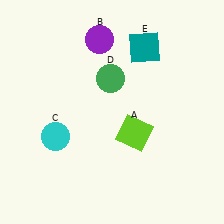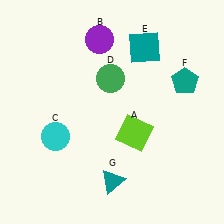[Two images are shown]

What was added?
A teal pentagon (F), a teal triangle (G) were added in Image 2.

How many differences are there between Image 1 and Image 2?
There are 2 differences between the two images.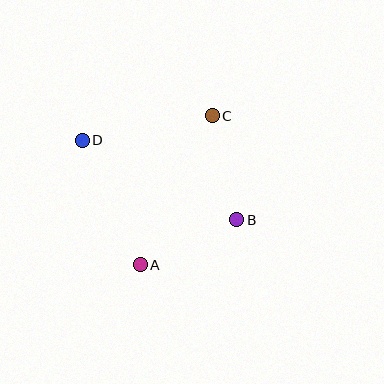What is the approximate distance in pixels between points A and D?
The distance between A and D is approximately 137 pixels.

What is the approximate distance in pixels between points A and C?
The distance between A and C is approximately 166 pixels.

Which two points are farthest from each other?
Points B and D are farthest from each other.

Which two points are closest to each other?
Points A and B are closest to each other.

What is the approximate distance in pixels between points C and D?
The distance between C and D is approximately 132 pixels.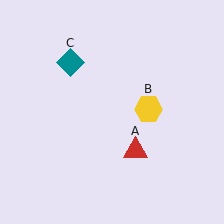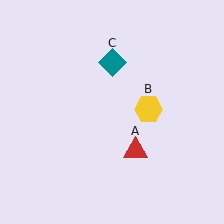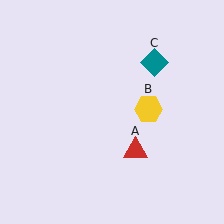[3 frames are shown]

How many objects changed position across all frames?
1 object changed position: teal diamond (object C).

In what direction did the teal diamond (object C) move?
The teal diamond (object C) moved right.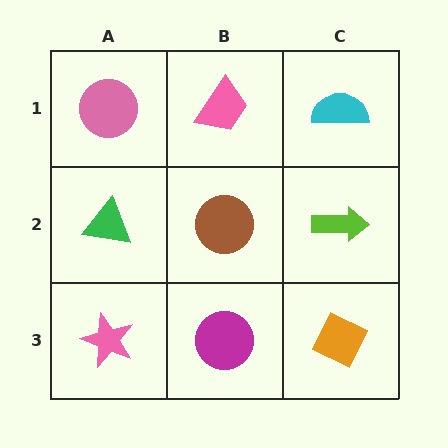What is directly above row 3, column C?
A lime arrow.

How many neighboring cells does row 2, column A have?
3.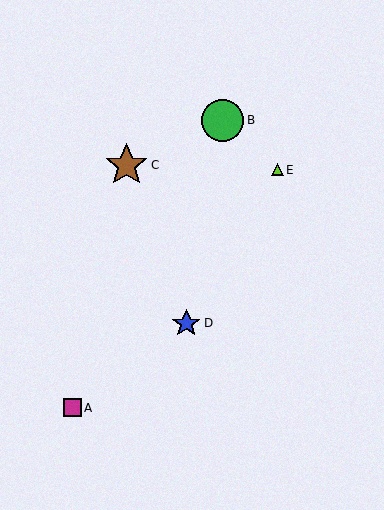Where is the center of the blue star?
The center of the blue star is at (186, 323).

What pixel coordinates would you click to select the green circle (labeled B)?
Click at (223, 120) to select the green circle B.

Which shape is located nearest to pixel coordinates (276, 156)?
The lime triangle (labeled E) at (277, 170) is nearest to that location.